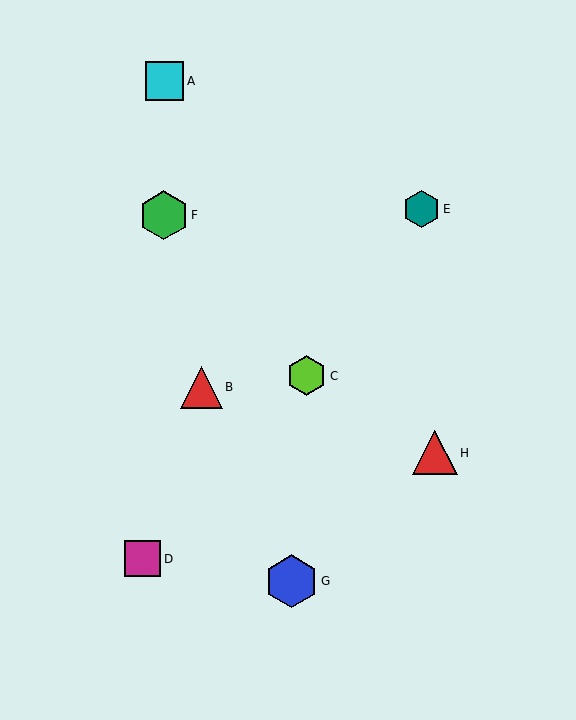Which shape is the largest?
The blue hexagon (labeled G) is the largest.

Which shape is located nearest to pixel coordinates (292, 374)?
The lime hexagon (labeled C) at (307, 376) is nearest to that location.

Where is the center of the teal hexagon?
The center of the teal hexagon is at (422, 209).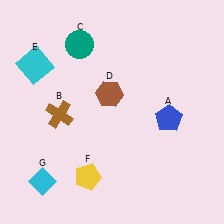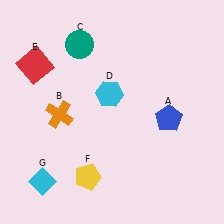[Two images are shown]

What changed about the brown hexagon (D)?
In Image 1, D is brown. In Image 2, it changed to cyan.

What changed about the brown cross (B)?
In Image 1, B is brown. In Image 2, it changed to orange.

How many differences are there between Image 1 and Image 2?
There are 3 differences between the two images.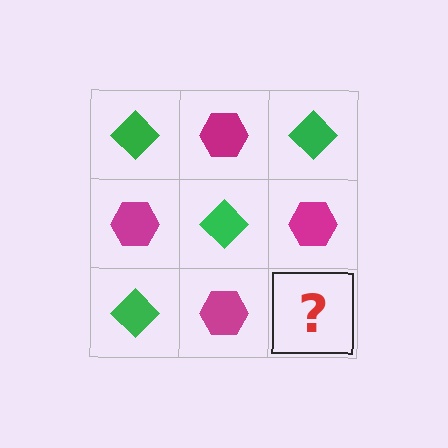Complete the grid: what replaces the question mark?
The question mark should be replaced with a green diamond.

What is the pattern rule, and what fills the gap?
The rule is that it alternates green diamond and magenta hexagon in a checkerboard pattern. The gap should be filled with a green diamond.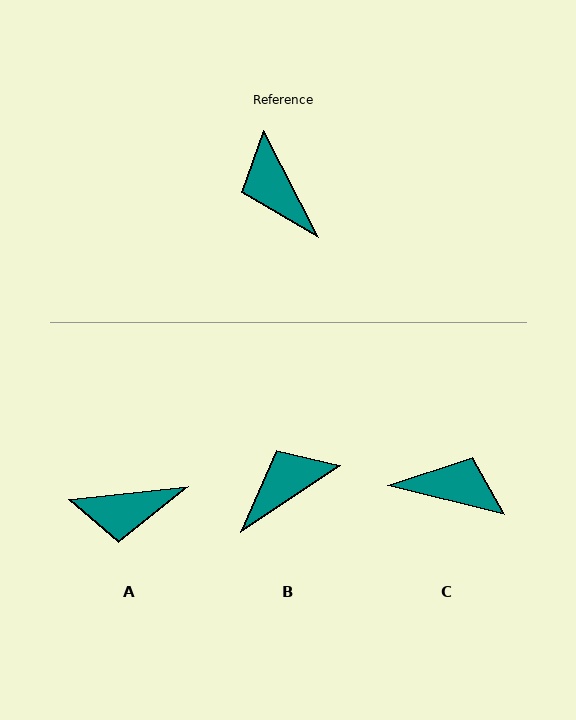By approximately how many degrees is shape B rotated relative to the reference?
Approximately 83 degrees clockwise.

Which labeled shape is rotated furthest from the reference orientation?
C, about 131 degrees away.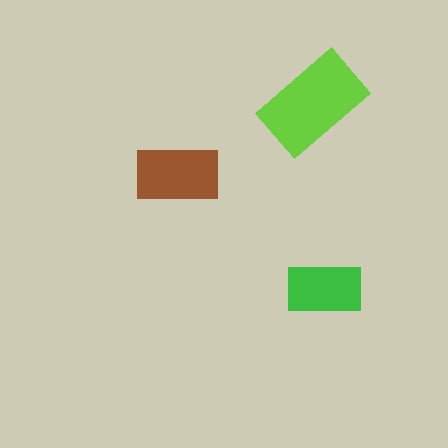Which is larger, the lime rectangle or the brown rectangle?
The lime one.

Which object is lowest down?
The green rectangle is bottommost.